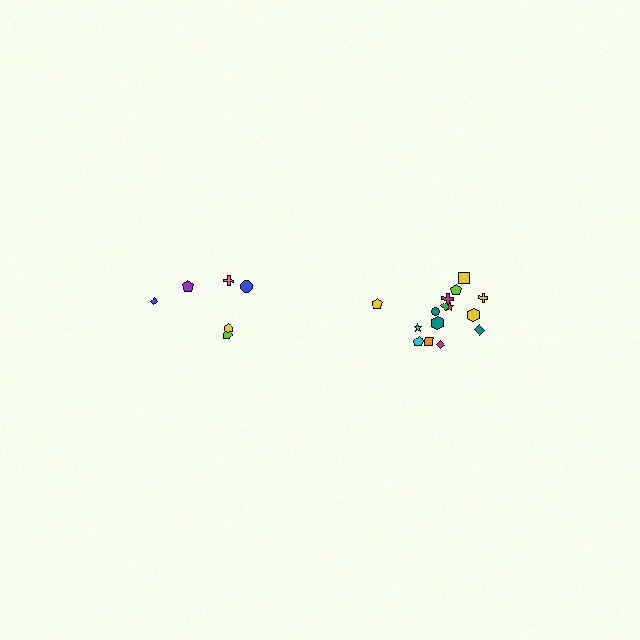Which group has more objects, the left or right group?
The right group.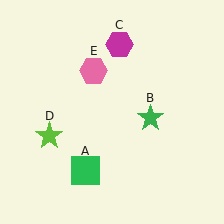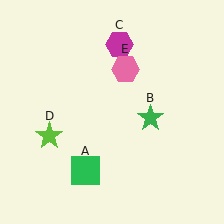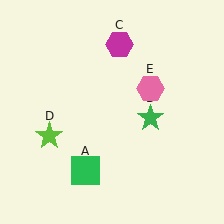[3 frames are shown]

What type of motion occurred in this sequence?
The pink hexagon (object E) rotated clockwise around the center of the scene.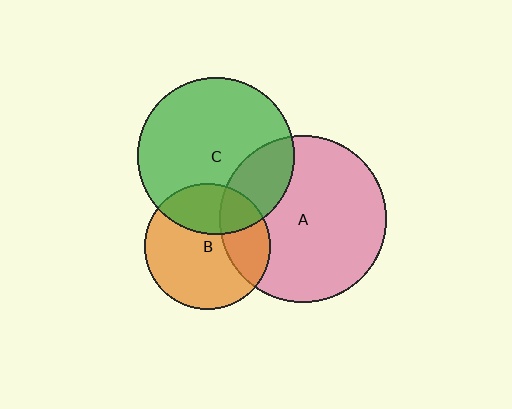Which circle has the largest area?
Circle A (pink).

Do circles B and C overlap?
Yes.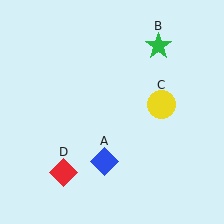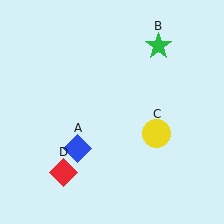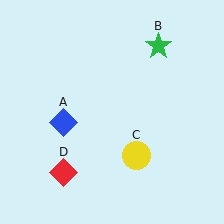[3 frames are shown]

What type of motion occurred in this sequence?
The blue diamond (object A), yellow circle (object C) rotated clockwise around the center of the scene.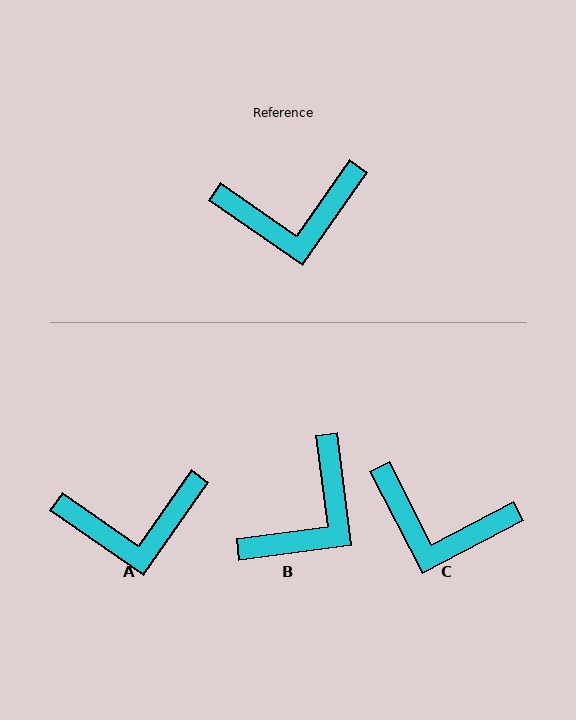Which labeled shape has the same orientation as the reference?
A.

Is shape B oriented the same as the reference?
No, it is off by about 42 degrees.